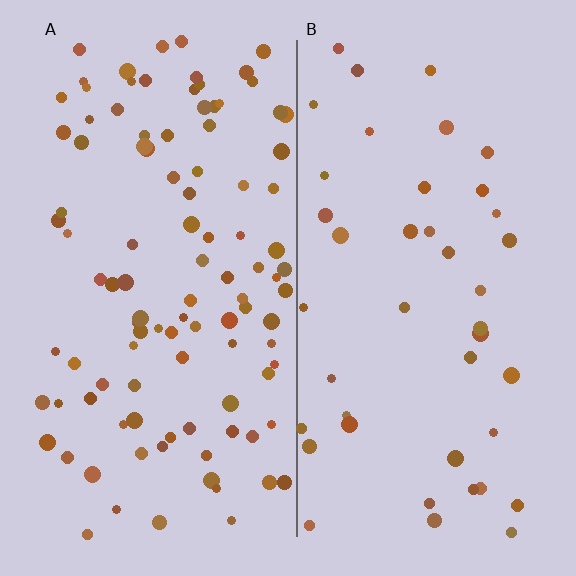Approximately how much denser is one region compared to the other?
Approximately 2.4× — region A over region B.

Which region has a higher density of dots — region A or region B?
A (the left).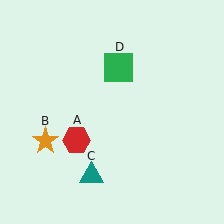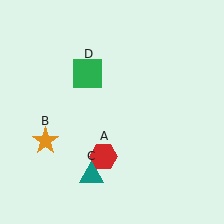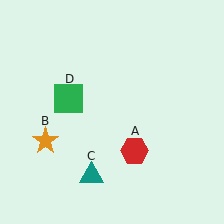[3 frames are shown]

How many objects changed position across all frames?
2 objects changed position: red hexagon (object A), green square (object D).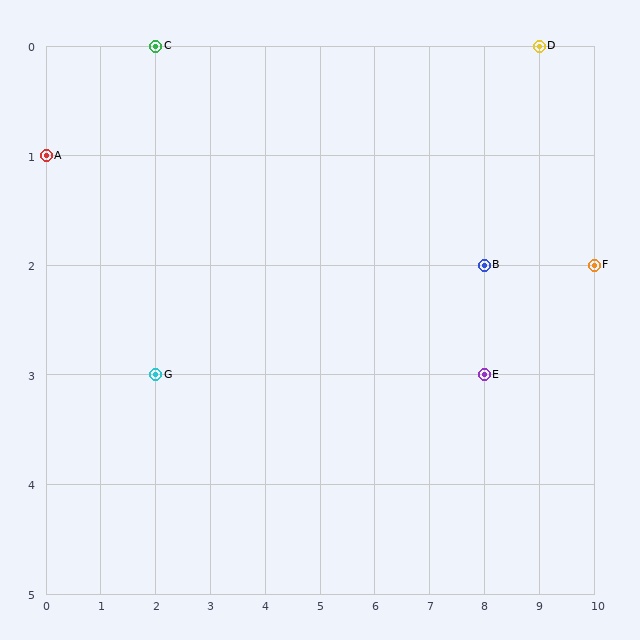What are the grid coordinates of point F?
Point F is at grid coordinates (10, 2).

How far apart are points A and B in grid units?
Points A and B are 8 columns and 1 row apart (about 8.1 grid units diagonally).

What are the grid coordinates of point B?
Point B is at grid coordinates (8, 2).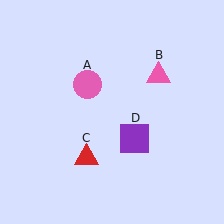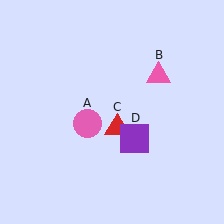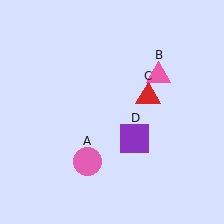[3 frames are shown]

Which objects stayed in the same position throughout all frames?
Pink triangle (object B) and purple square (object D) remained stationary.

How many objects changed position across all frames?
2 objects changed position: pink circle (object A), red triangle (object C).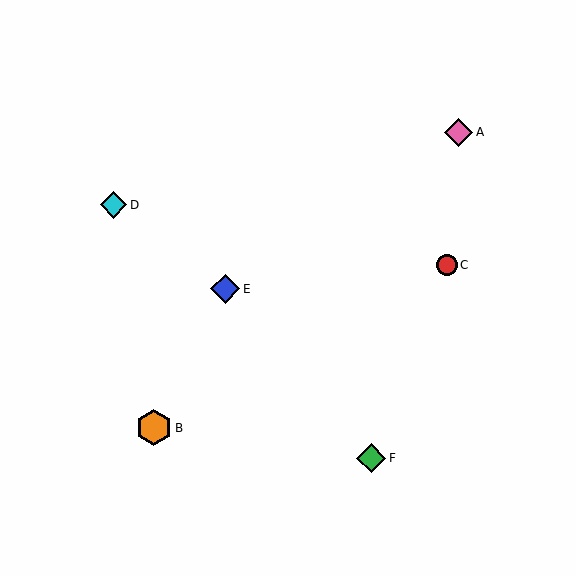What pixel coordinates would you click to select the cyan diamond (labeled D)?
Click at (113, 205) to select the cyan diamond D.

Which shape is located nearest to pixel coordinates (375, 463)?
The green diamond (labeled F) at (371, 458) is nearest to that location.